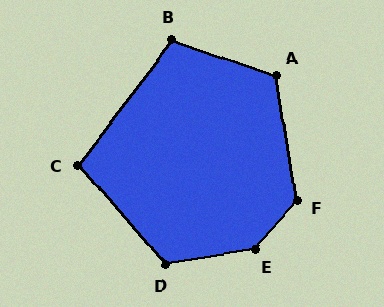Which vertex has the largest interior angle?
E, at approximately 140 degrees.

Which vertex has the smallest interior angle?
C, at approximately 102 degrees.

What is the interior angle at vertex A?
Approximately 118 degrees (obtuse).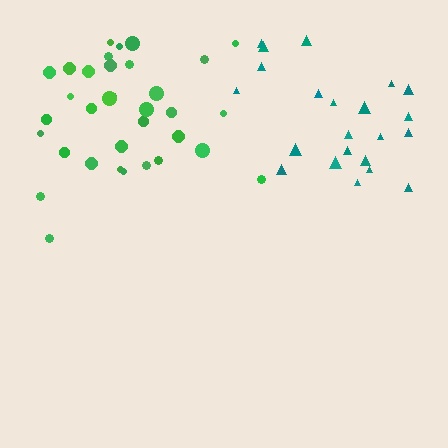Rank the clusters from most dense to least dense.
green, teal.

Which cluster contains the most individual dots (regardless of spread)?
Green (34).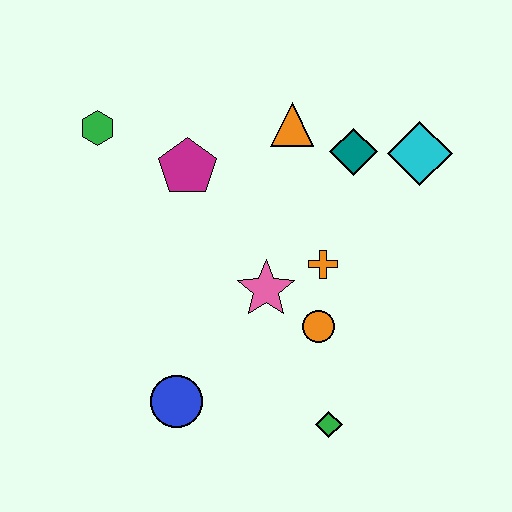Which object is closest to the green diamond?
The orange circle is closest to the green diamond.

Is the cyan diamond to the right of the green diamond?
Yes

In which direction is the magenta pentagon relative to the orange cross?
The magenta pentagon is to the left of the orange cross.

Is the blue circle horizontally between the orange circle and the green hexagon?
Yes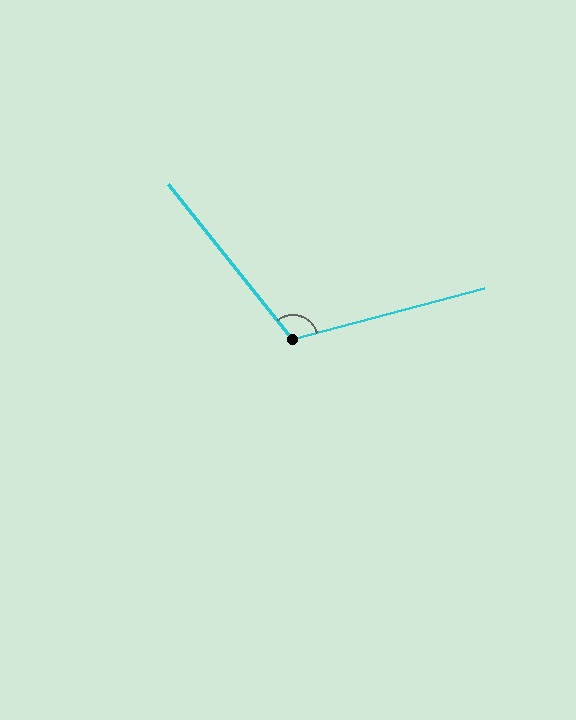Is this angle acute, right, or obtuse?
It is obtuse.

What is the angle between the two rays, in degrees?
Approximately 114 degrees.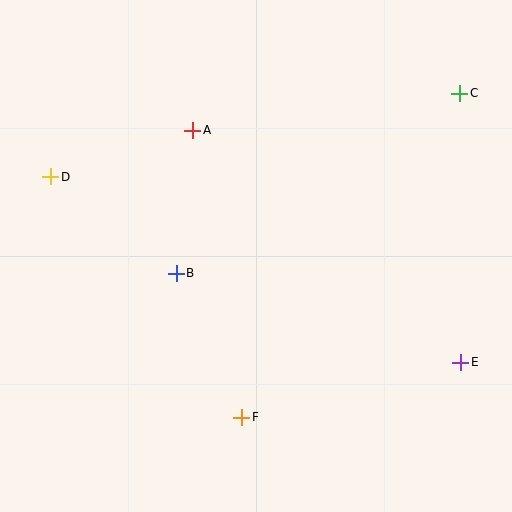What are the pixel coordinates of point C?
Point C is at (460, 93).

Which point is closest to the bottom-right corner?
Point E is closest to the bottom-right corner.